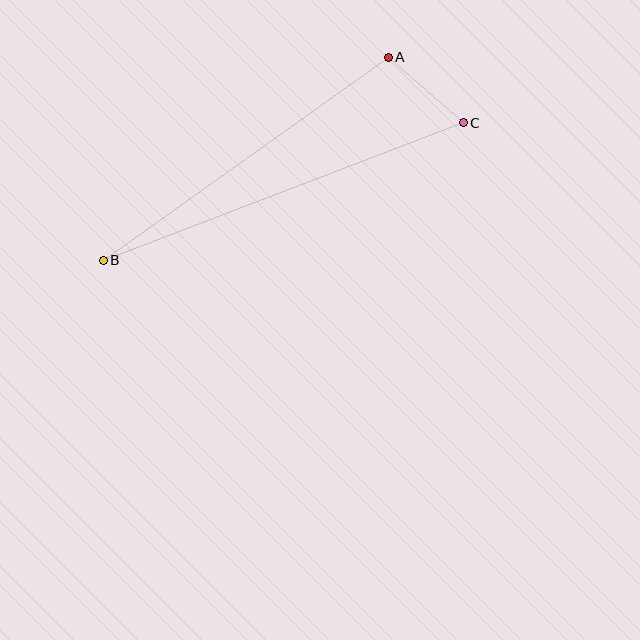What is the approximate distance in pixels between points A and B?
The distance between A and B is approximately 350 pixels.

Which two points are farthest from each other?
Points B and C are farthest from each other.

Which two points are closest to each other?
Points A and C are closest to each other.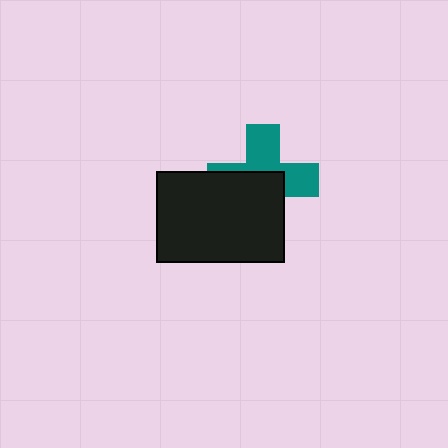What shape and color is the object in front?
The object in front is a black rectangle.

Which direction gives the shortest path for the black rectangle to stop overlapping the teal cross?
Moving toward the lower-left gives the shortest separation.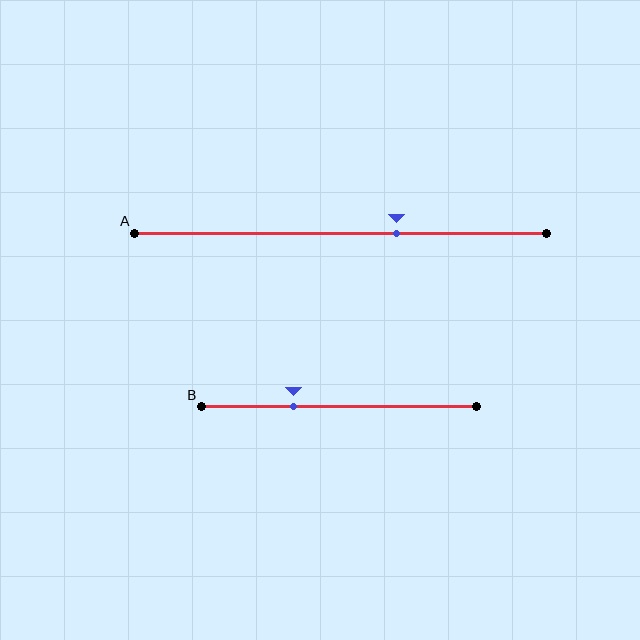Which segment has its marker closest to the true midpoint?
Segment A has its marker closest to the true midpoint.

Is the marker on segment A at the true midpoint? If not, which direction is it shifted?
No, the marker on segment A is shifted to the right by about 14% of the segment length.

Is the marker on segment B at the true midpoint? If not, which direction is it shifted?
No, the marker on segment B is shifted to the left by about 17% of the segment length.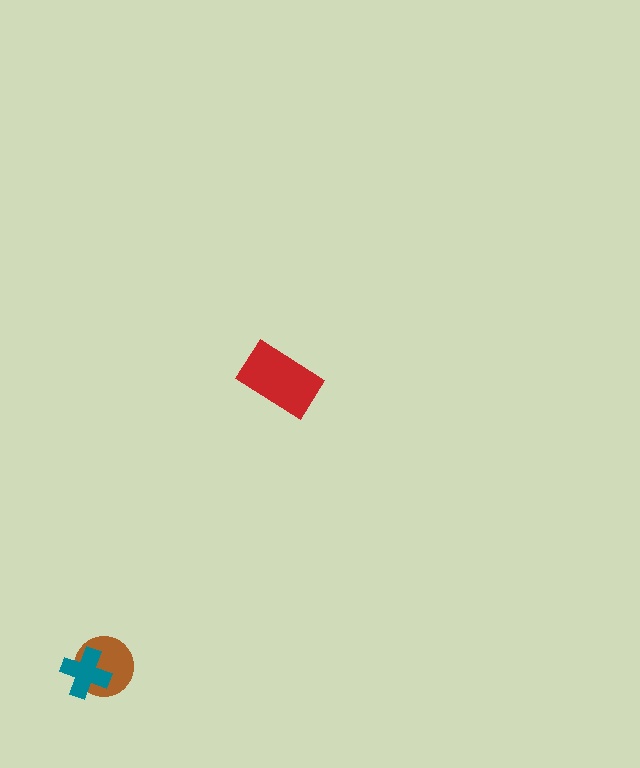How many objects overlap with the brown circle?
1 object overlaps with the brown circle.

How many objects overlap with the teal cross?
1 object overlaps with the teal cross.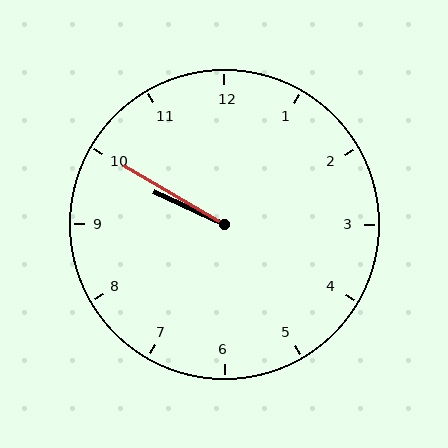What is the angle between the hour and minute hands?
Approximately 5 degrees.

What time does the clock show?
9:50.